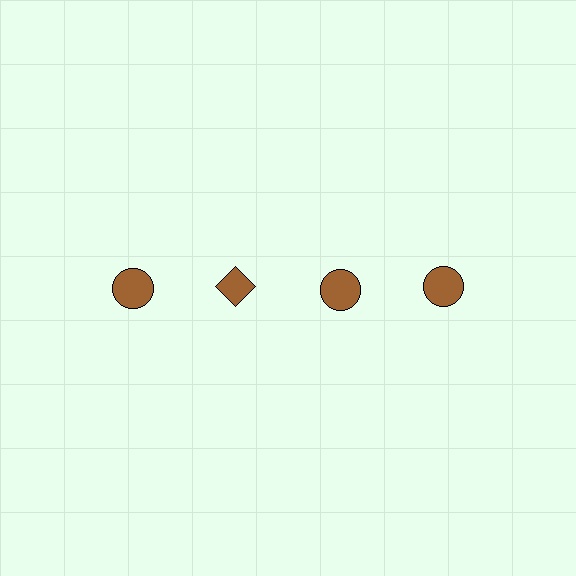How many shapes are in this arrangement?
There are 4 shapes arranged in a grid pattern.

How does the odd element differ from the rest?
It has a different shape: diamond instead of circle.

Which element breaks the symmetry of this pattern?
The brown diamond in the top row, second from left column breaks the symmetry. All other shapes are brown circles.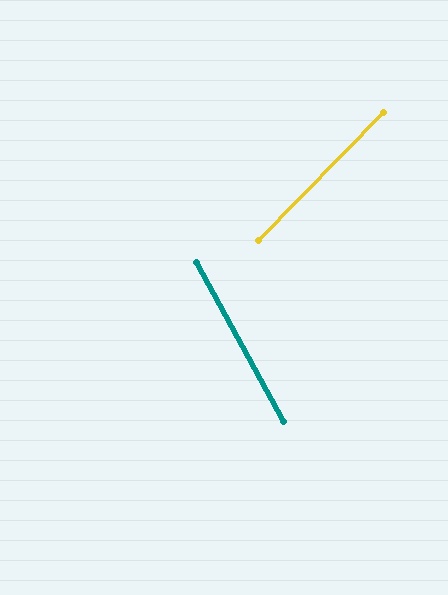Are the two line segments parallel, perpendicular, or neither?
Neither parallel nor perpendicular — they differ by about 73°.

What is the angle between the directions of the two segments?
Approximately 73 degrees.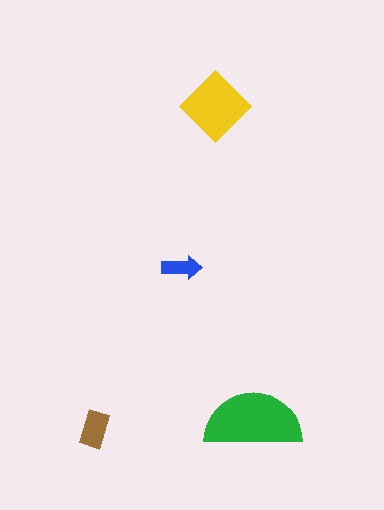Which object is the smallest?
The blue arrow.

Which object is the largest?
The green semicircle.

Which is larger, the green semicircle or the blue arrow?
The green semicircle.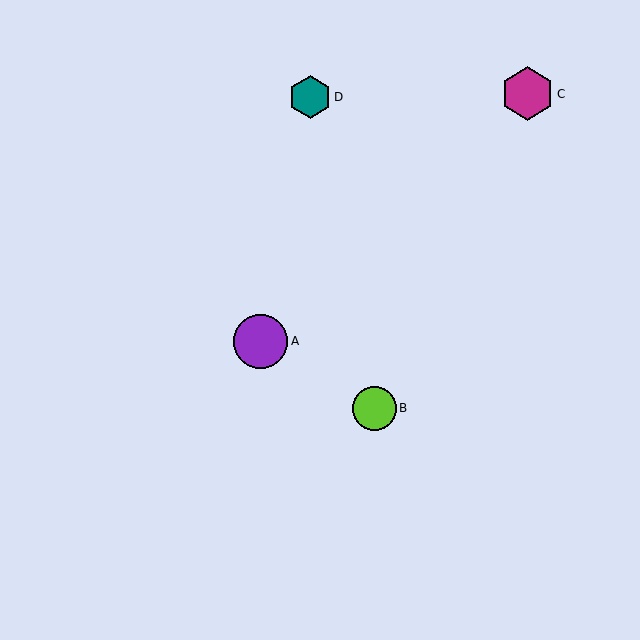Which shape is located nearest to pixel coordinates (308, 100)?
The teal hexagon (labeled D) at (310, 97) is nearest to that location.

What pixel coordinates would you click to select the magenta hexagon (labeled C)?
Click at (527, 94) to select the magenta hexagon C.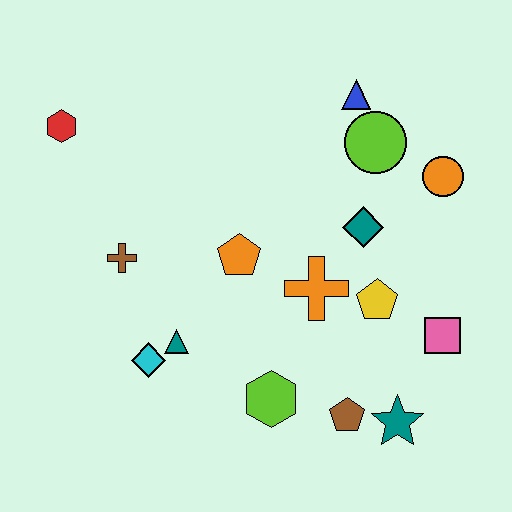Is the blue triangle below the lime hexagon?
No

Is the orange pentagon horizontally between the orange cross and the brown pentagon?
No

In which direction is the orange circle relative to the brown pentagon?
The orange circle is above the brown pentagon.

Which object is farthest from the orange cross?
The red hexagon is farthest from the orange cross.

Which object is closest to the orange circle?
The lime circle is closest to the orange circle.